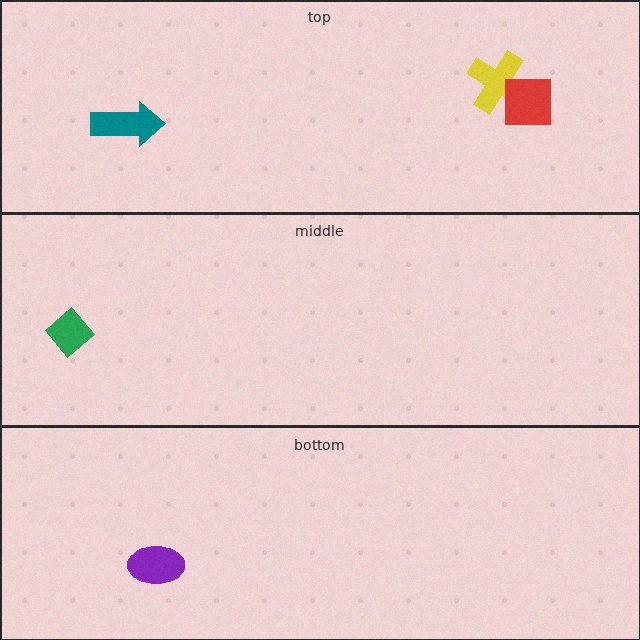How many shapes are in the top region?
3.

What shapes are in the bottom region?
The purple ellipse.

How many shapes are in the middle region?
1.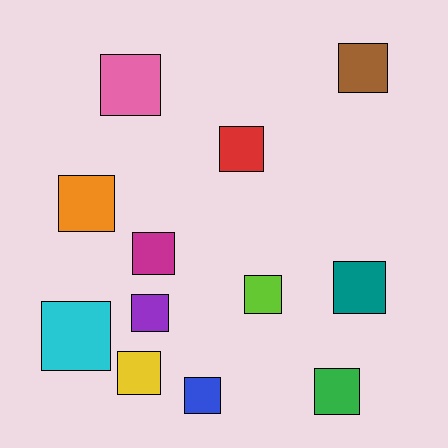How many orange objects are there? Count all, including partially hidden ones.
There is 1 orange object.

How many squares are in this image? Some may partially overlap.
There are 12 squares.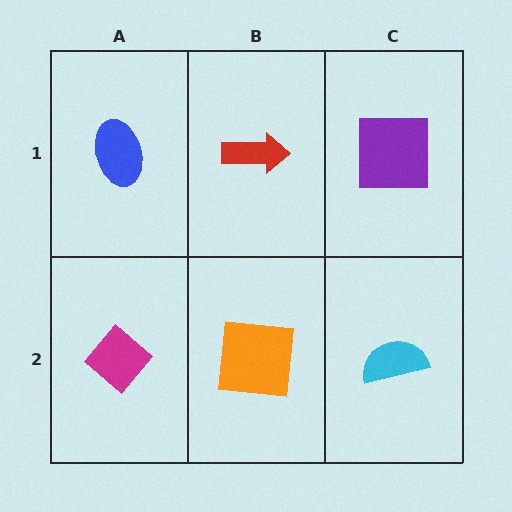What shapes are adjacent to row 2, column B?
A red arrow (row 1, column B), a magenta diamond (row 2, column A), a cyan semicircle (row 2, column C).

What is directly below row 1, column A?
A magenta diamond.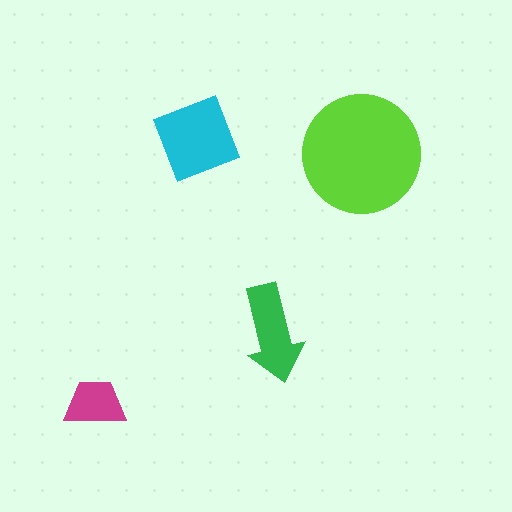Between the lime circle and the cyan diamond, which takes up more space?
The lime circle.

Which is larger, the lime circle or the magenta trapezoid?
The lime circle.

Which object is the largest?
The lime circle.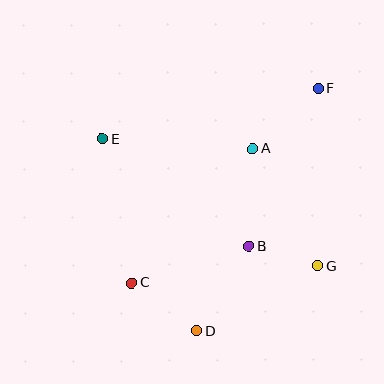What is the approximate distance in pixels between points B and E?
The distance between B and E is approximately 182 pixels.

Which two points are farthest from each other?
Points D and F are farthest from each other.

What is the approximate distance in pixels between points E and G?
The distance between E and G is approximately 250 pixels.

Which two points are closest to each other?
Points B and G are closest to each other.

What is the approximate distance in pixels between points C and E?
The distance between C and E is approximately 147 pixels.